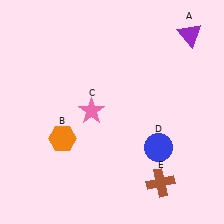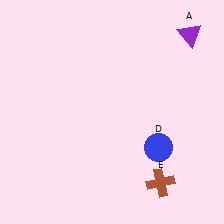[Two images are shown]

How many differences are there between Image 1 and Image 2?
There are 2 differences between the two images.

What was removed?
The pink star (C), the orange hexagon (B) were removed in Image 2.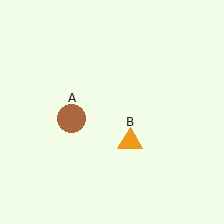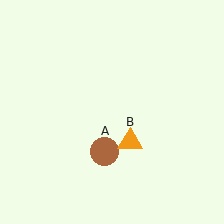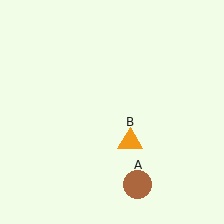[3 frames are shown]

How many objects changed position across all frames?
1 object changed position: brown circle (object A).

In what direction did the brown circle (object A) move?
The brown circle (object A) moved down and to the right.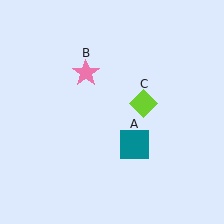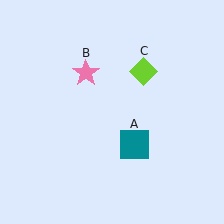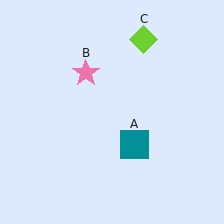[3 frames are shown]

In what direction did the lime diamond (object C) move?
The lime diamond (object C) moved up.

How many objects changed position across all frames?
1 object changed position: lime diamond (object C).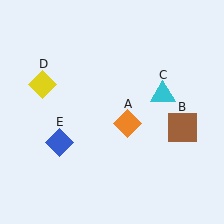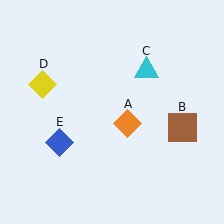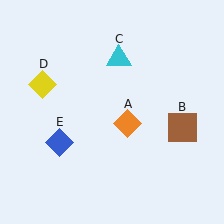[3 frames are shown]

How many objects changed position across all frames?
1 object changed position: cyan triangle (object C).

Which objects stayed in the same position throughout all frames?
Orange diamond (object A) and brown square (object B) and yellow diamond (object D) and blue diamond (object E) remained stationary.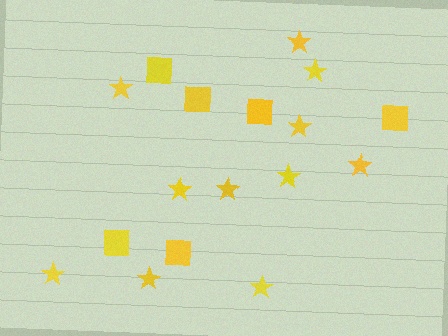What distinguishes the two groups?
There are 2 groups: one group of stars (11) and one group of squares (6).